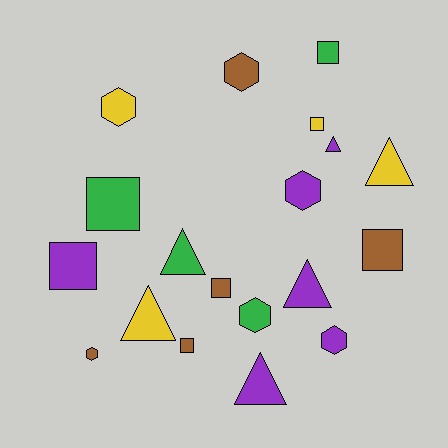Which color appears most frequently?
Purple, with 6 objects.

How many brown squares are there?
There are 3 brown squares.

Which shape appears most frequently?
Square, with 7 objects.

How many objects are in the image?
There are 19 objects.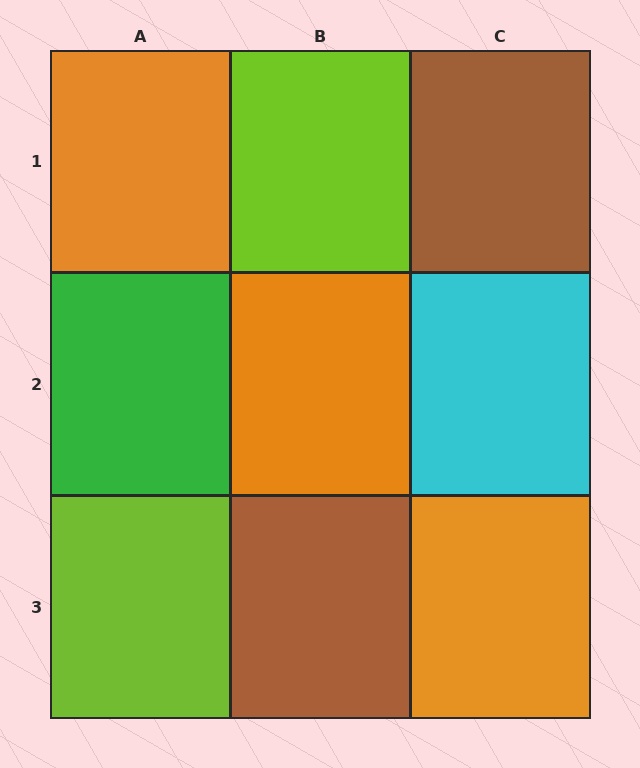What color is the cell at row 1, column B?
Lime.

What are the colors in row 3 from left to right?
Lime, brown, orange.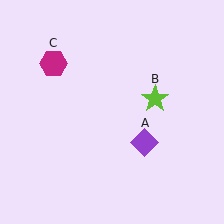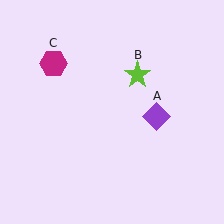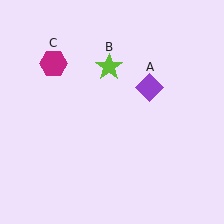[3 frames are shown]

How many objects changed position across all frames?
2 objects changed position: purple diamond (object A), lime star (object B).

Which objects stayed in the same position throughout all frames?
Magenta hexagon (object C) remained stationary.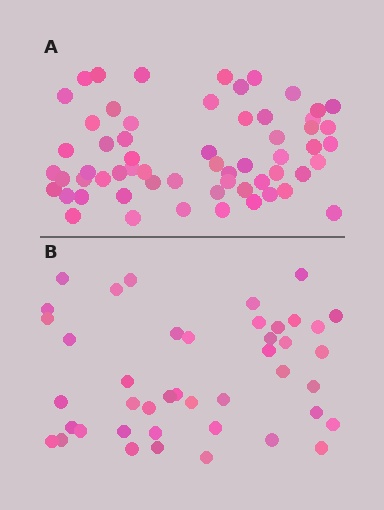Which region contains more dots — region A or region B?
Region A (the top region) has more dots.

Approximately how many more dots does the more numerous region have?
Region A has approximately 15 more dots than region B.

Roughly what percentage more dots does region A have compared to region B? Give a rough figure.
About 40% more.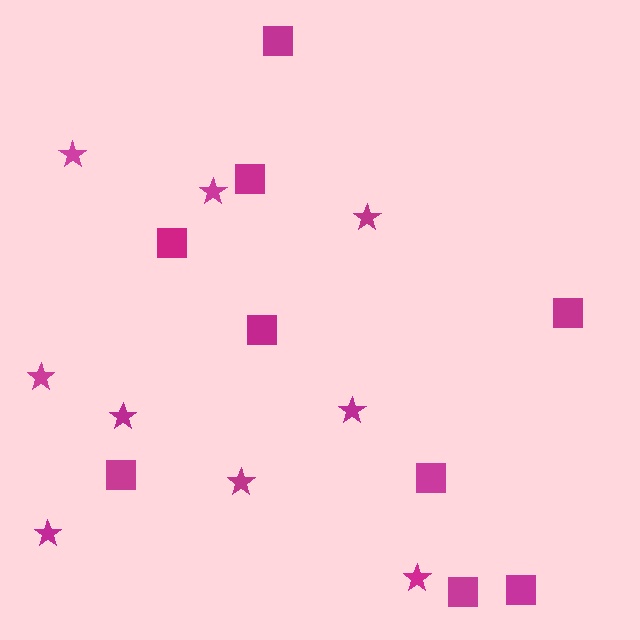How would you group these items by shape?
There are 2 groups: one group of stars (9) and one group of squares (9).